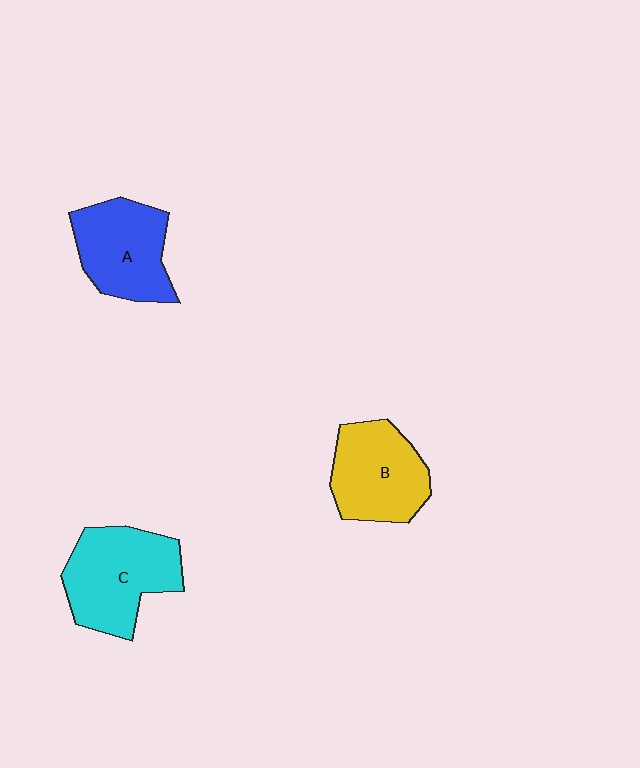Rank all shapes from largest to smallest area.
From largest to smallest: C (cyan), B (yellow), A (blue).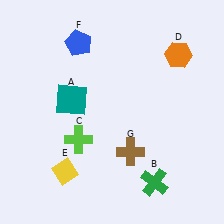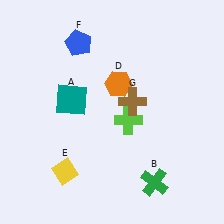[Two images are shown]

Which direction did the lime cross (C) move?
The lime cross (C) moved right.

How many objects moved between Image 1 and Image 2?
3 objects moved between the two images.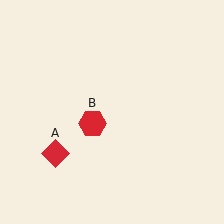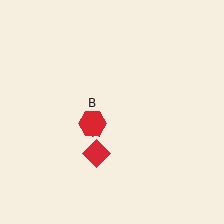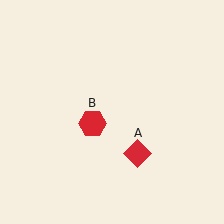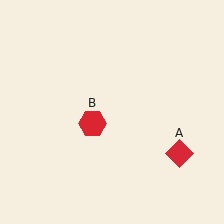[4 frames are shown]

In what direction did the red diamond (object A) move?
The red diamond (object A) moved right.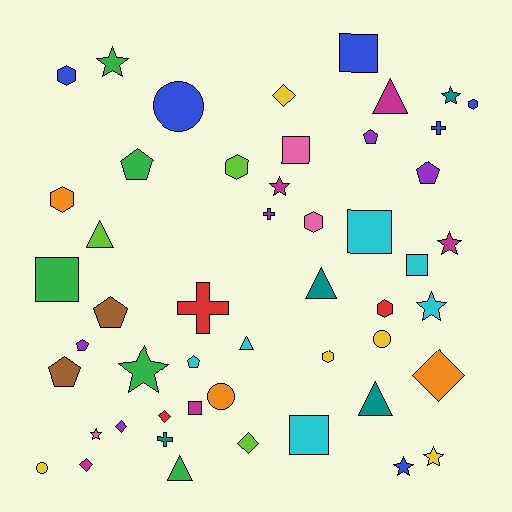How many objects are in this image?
There are 50 objects.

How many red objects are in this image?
There are 3 red objects.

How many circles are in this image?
There are 4 circles.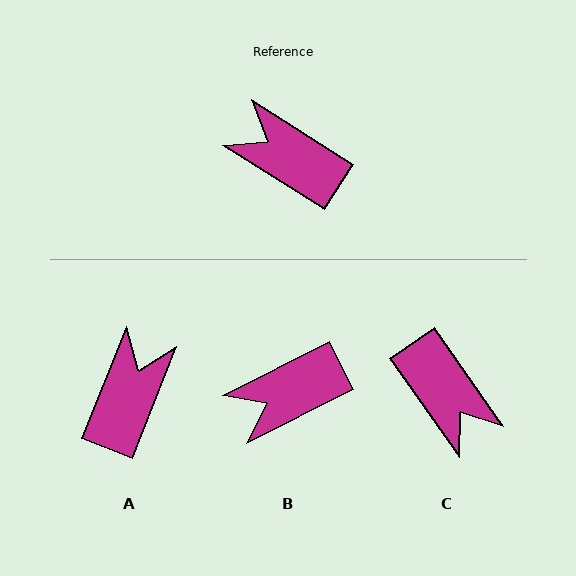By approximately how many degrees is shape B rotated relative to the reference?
Approximately 59 degrees counter-clockwise.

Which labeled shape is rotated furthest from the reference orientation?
C, about 158 degrees away.